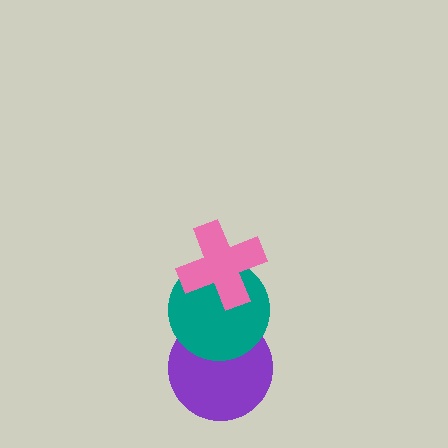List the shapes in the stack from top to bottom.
From top to bottom: the pink cross, the teal circle, the purple circle.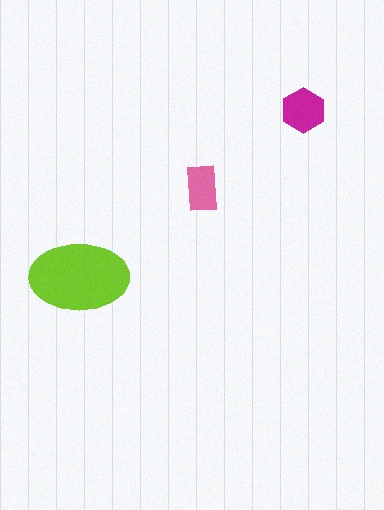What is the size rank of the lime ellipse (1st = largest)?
1st.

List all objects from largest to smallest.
The lime ellipse, the magenta hexagon, the pink rectangle.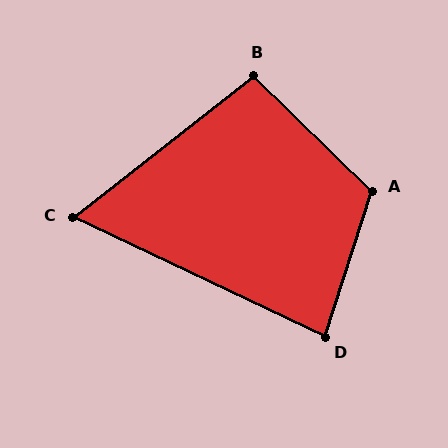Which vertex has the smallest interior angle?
C, at approximately 64 degrees.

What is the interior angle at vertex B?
Approximately 98 degrees (obtuse).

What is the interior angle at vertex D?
Approximately 82 degrees (acute).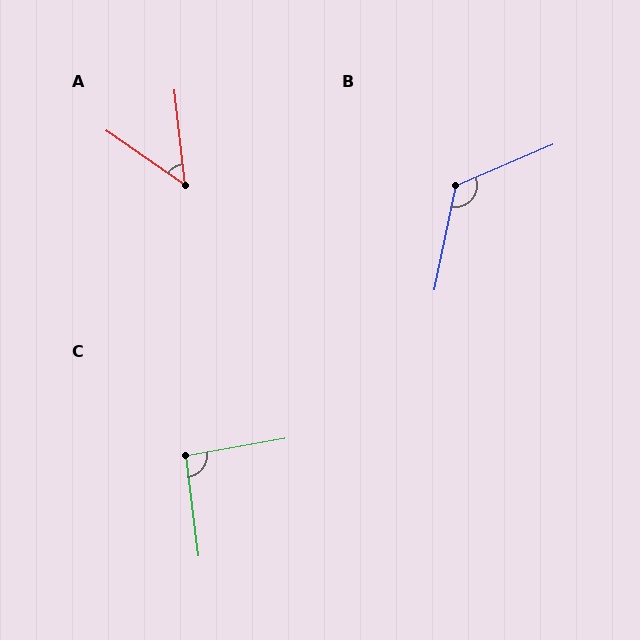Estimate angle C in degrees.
Approximately 93 degrees.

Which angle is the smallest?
A, at approximately 49 degrees.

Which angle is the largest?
B, at approximately 125 degrees.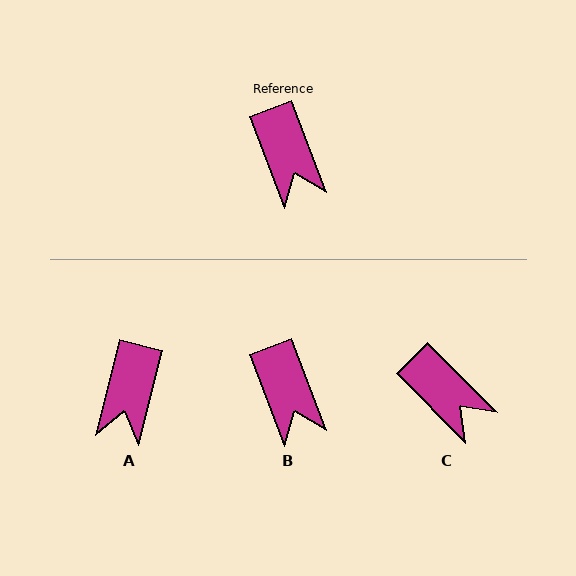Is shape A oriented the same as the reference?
No, it is off by about 35 degrees.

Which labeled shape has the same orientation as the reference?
B.